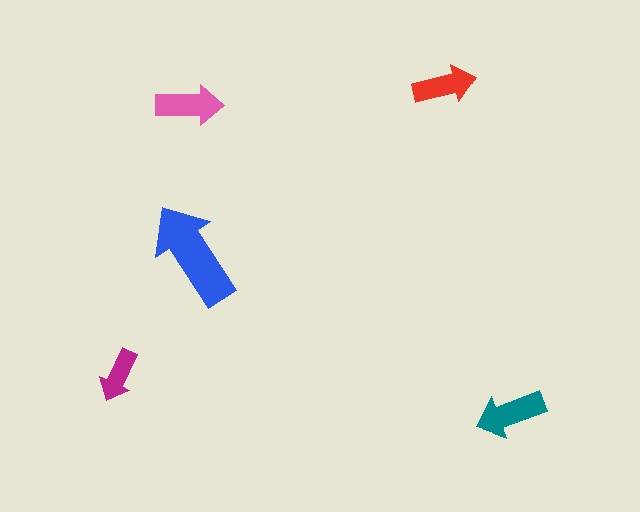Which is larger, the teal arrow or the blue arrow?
The blue one.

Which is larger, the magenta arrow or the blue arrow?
The blue one.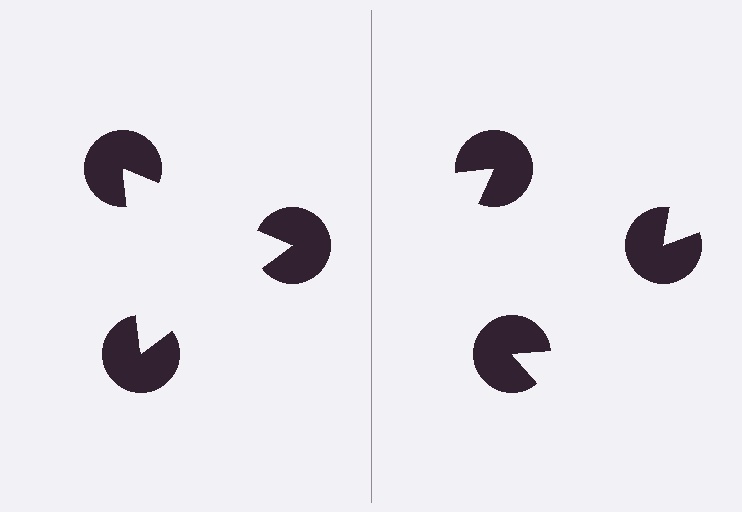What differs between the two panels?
The pac-man discs are positioned identically on both sides; only the wedge orientations differ. On the left they align to a triangle; on the right they are misaligned.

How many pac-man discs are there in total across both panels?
6 — 3 on each side.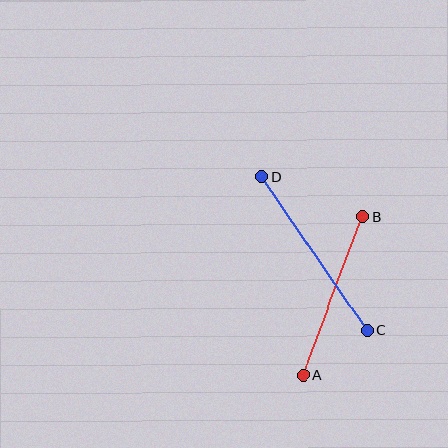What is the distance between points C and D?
The distance is approximately 186 pixels.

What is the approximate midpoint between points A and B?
The midpoint is at approximately (333, 296) pixels.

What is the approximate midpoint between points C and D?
The midpoint is at approximately (314, 253) pixels.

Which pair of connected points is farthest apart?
Points C and D are farthest apart.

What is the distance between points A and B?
The distance is approximately 169 pixels.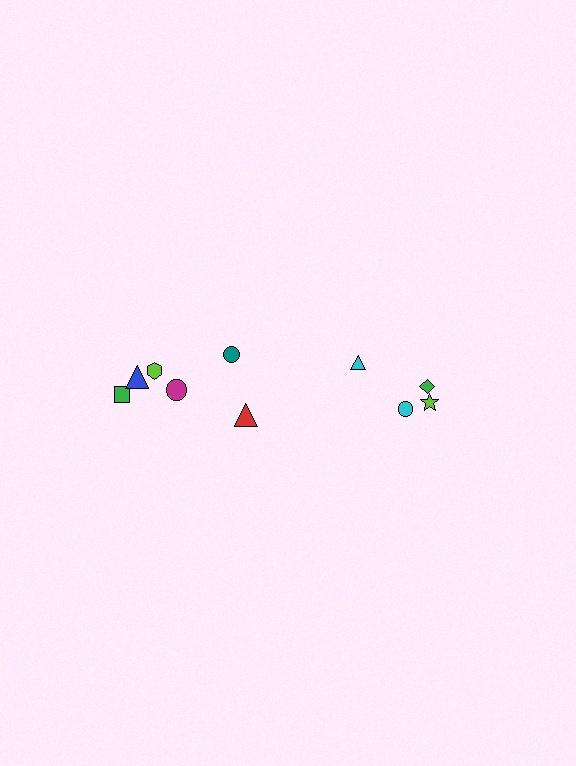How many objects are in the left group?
There are 6 objects.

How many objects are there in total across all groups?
There are 10 objects.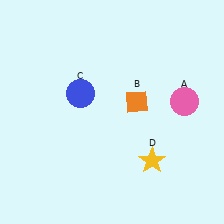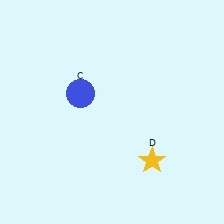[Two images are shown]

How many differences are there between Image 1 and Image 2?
There are 2 differences between the two images.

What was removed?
The pink circle (A), the orange diamond (B) were removed in Image 2.